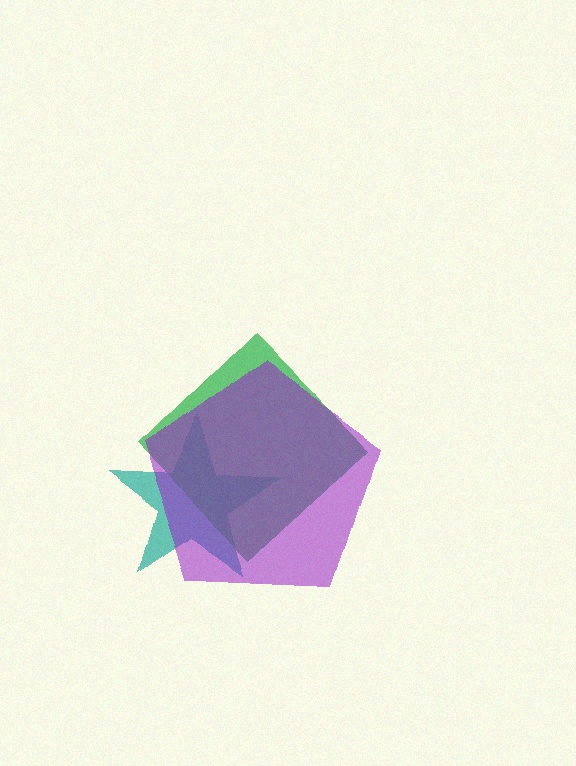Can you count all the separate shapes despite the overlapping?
Yes, there are 3 separate shapes.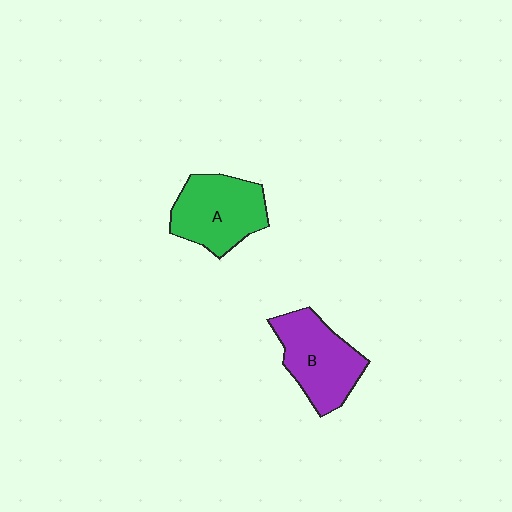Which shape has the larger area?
Shape A (green).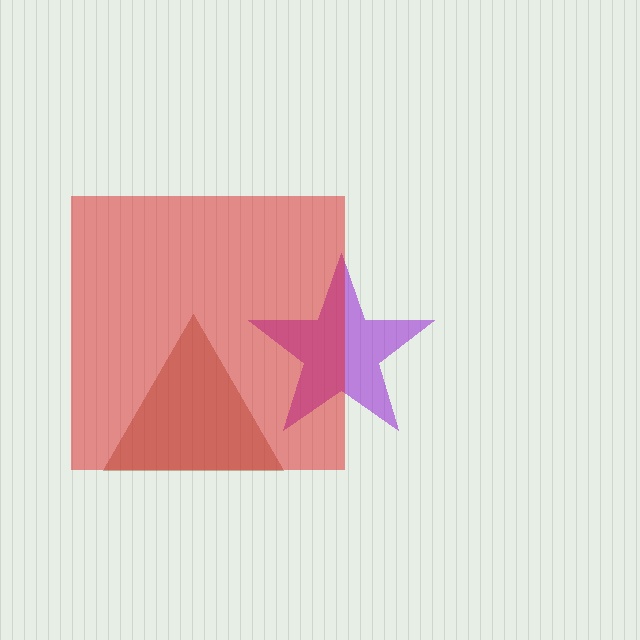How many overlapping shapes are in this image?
There are 3 overlapping shapes in the image.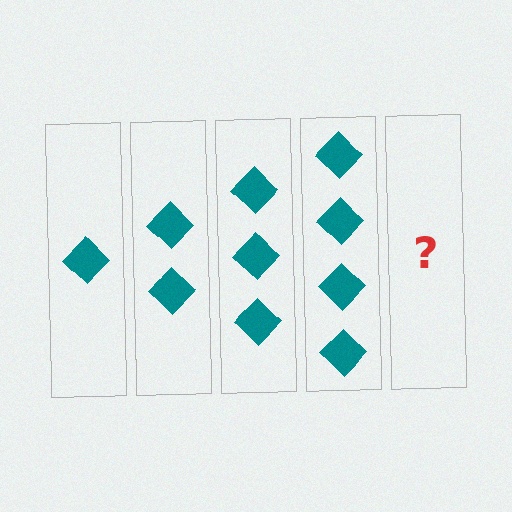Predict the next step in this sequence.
The next step is 5 diamonds.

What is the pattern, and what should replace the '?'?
The pattern is that each step adds one more diamond. The '?' should be 5 diamonds.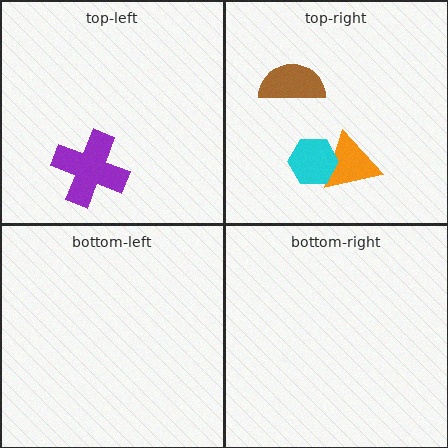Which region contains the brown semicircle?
The top-right region.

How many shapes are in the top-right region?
3.